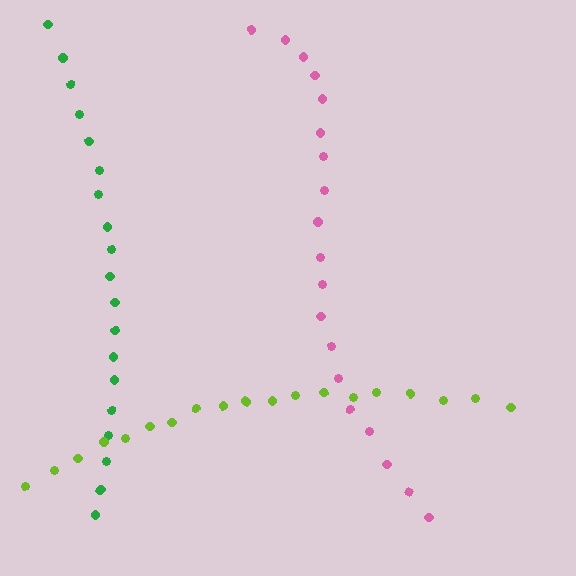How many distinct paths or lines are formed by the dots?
There are 3 distinct paths.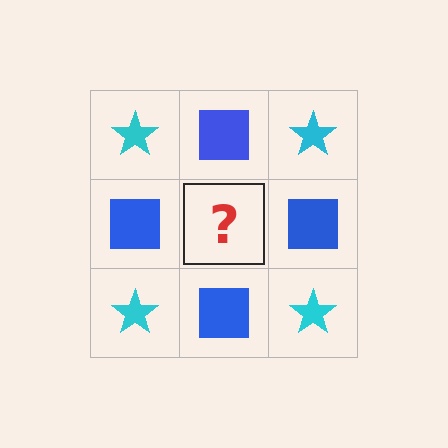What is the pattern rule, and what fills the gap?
The rule is that it alternates cyan star and blue square in a checkerboard pattern. The gap should be filled with a cyan star.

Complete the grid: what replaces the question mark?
The question mark should be replaced with a cyan star.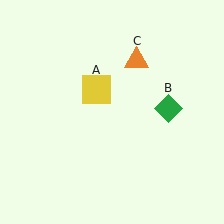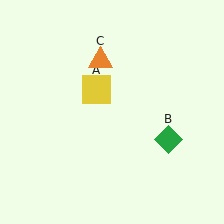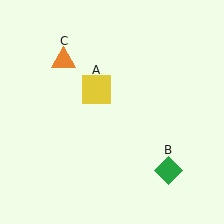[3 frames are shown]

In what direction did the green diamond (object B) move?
The green diamond (object B) moved down.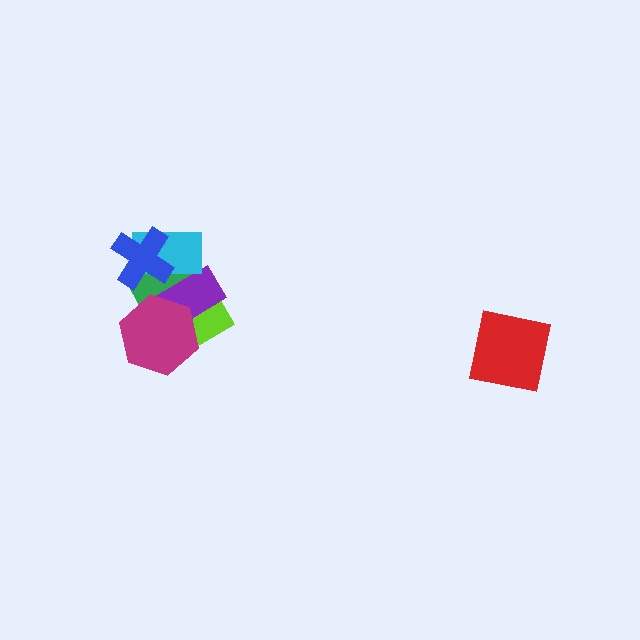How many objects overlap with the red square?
0 objects overlap with the red square.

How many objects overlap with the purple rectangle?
4 objects overlap with the purple rectangle.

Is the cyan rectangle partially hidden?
Yes, it is partially covered by another shape.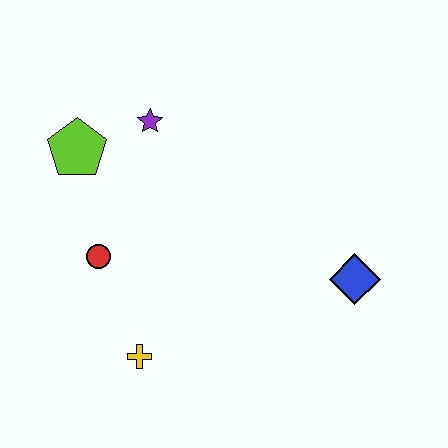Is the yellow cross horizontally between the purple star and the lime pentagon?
Yes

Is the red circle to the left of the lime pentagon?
No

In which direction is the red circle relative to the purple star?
The red circle is below the purple star.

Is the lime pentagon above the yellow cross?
Yes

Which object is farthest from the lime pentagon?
The blue diamond is farthest from the lime pentagon.